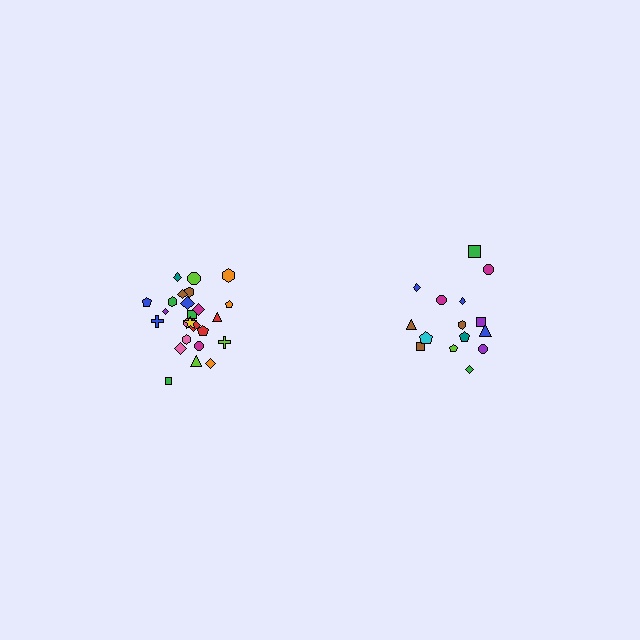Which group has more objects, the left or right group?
The left group.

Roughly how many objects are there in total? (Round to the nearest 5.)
Roughly 40 objects in total.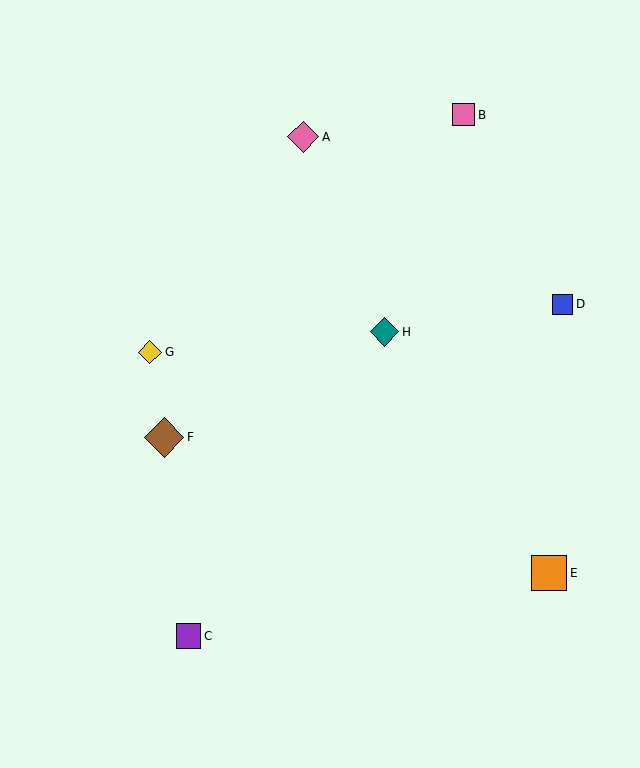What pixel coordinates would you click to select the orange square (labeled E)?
Click at (549, 573) to select the orange square E.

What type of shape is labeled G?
Shape G is a yellow diamond.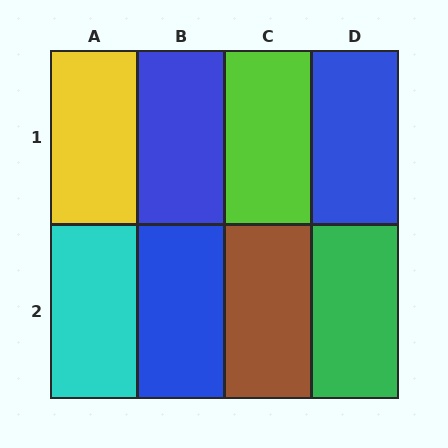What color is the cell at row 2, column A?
Cyan.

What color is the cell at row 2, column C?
Brown.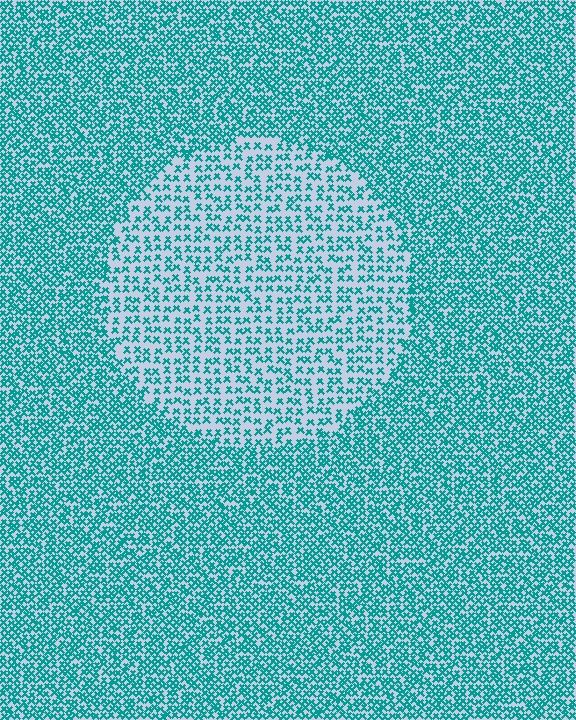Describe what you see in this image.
The image contains small teal elements arranged at two different densities. A circle-shaped region is visible where the elements are less densely packed than the surrounding area.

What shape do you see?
I see a circle.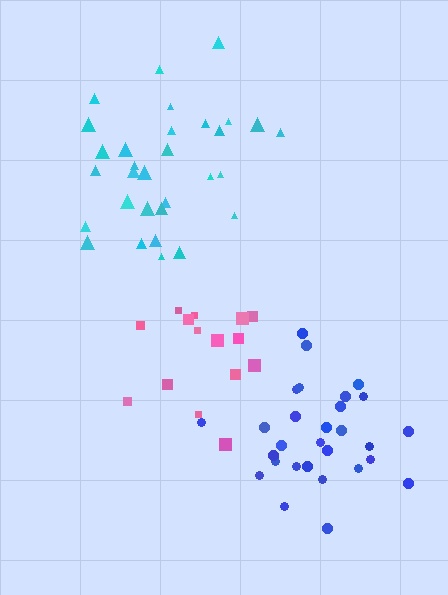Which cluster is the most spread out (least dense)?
Pink.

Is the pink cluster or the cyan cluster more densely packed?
Cyan.